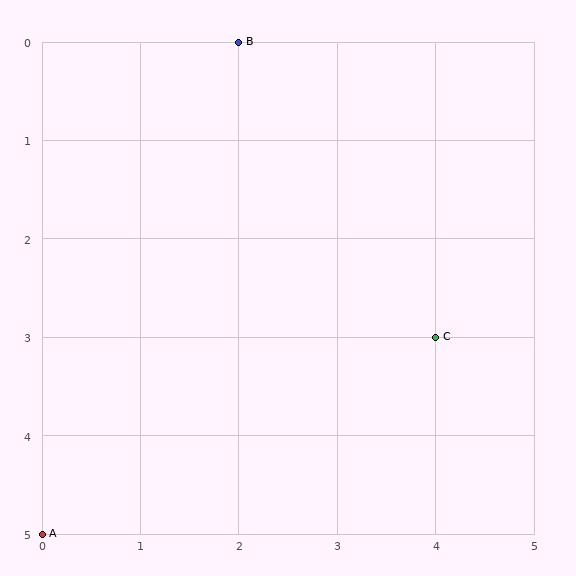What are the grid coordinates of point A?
Point A is at grid coordinates (0, 5).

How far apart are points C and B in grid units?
Points C and B are 2 columns and 3 rows apart (about 3.6 grid units diagonally).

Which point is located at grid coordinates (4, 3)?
Point C is at (4, 3).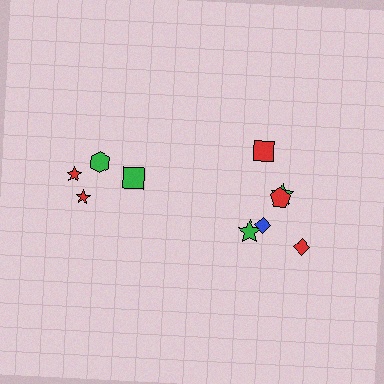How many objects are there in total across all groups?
There are 10 objects.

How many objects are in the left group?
There are 4 objects.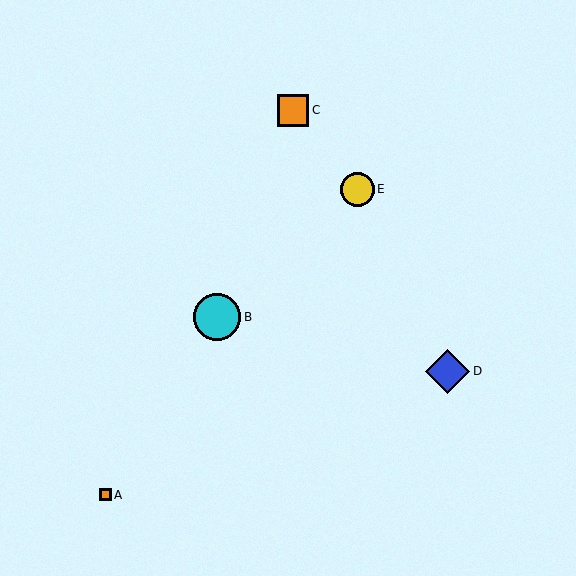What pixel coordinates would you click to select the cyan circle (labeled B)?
Click at (217, 317) to select the cyan circle B.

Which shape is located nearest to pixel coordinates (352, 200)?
The yellow circle (labeled E) at (357, 189) is nearest to that location.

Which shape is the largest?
The cyan circle (labeled B) is the largest.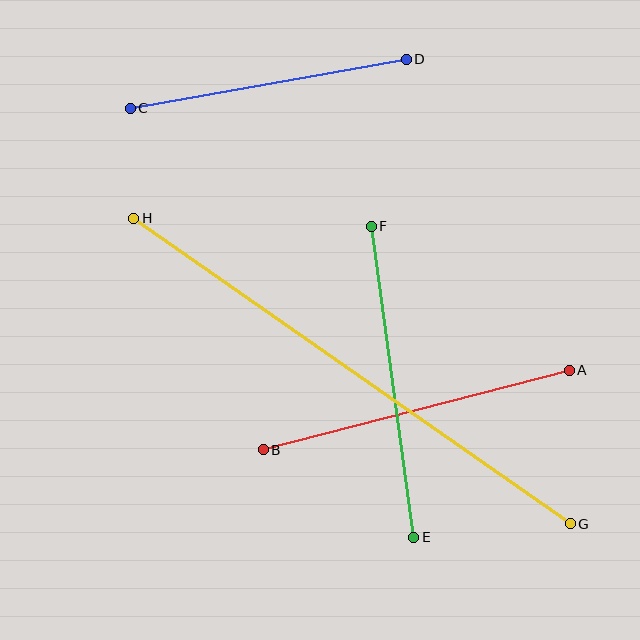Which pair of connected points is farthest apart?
Points G and H are farthest apart.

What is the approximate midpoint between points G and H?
The midpoint is at approximately (352, 371) pixels.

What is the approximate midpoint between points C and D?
The midpoint is at approximately (268, 84) pixels.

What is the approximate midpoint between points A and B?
The midpoint is at approximately (416, 410) pixels.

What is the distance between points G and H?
The distance is approximately 533 pixels.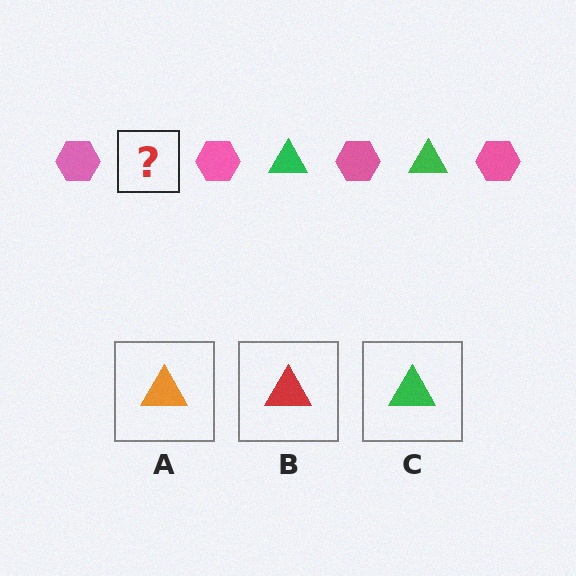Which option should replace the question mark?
Option C.